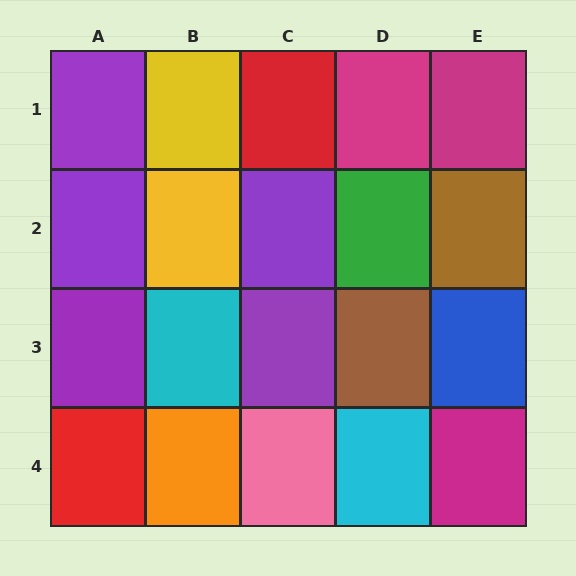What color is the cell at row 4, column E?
Magenta.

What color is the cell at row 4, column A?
Red.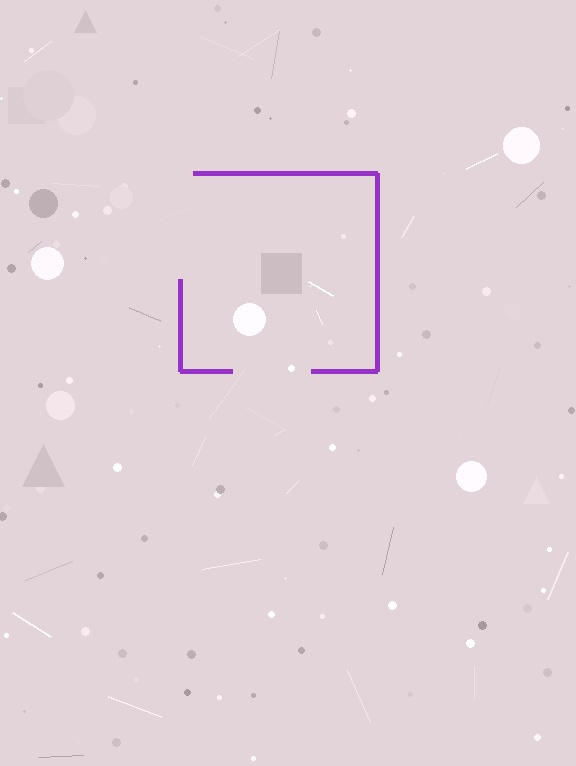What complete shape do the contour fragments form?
The contour fragments form a square.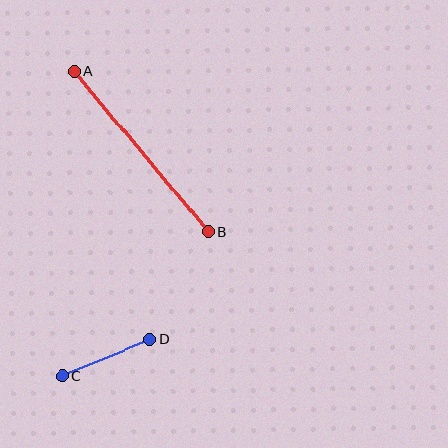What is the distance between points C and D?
The distance is approximately 94 pixels.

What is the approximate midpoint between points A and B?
The midpoint is at approximately (141, 152) pixels.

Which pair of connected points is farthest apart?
Points A and B are farthest apart.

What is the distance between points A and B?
The distance is approximately 210 pixels.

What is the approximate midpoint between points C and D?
The midpoint is at approximately (106, 358) pixels.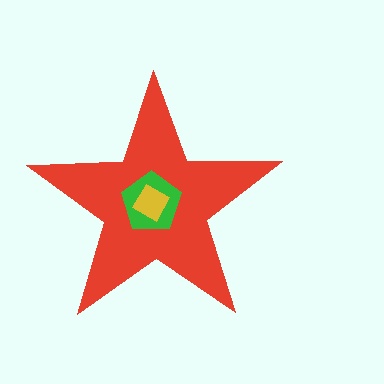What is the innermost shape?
The yellow diamond.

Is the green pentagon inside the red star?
Yes.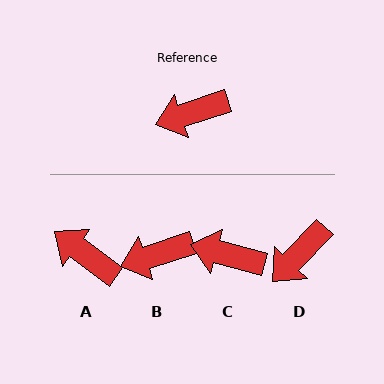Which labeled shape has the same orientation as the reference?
B.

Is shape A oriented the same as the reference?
No, it is off by about 54 degrees.